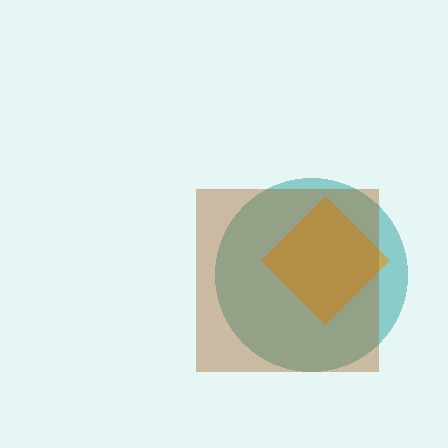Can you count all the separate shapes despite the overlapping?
Yes, there are 3 separate shapes.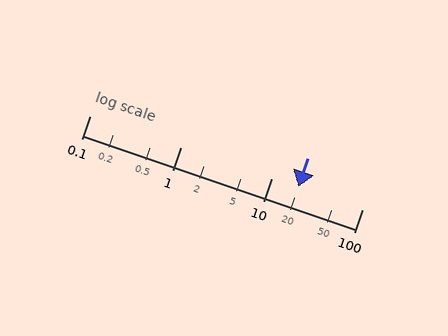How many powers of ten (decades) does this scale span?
The scale spans 3 decades, from 0.1 to 100.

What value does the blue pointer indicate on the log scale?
The pointer indicates approximately 20.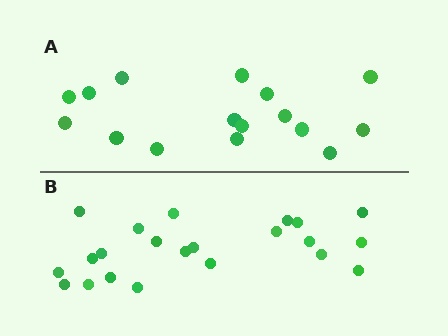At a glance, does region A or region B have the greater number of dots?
Region B (the bottom region) has more dots.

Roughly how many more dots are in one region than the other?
Region B has about 6 more dots than region A.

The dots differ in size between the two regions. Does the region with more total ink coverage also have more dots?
No. Region A has more total ink coverage because its dots are larger, but region B actually contains more individual dots. Total area can be misleading — the number of items is what matters here.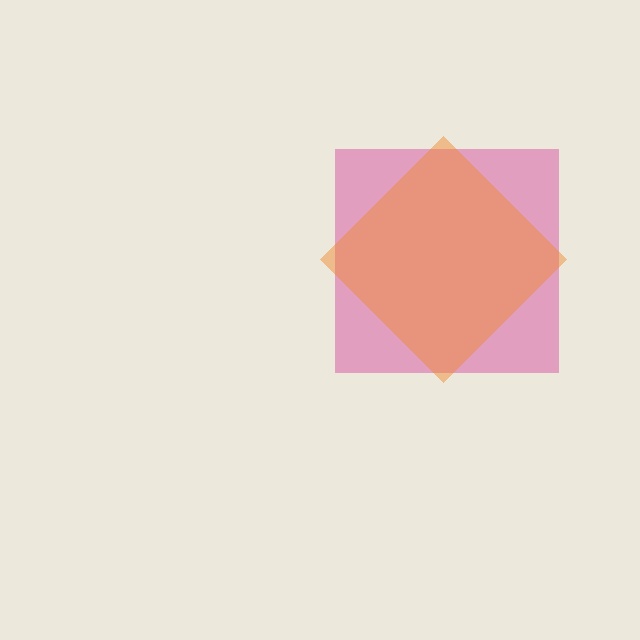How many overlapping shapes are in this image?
There are 2 overlapping shapes in the image.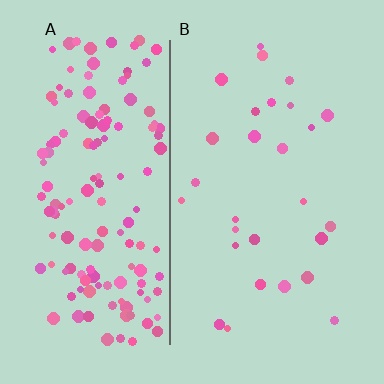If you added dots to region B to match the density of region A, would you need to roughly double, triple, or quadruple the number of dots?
Approximately quadruple.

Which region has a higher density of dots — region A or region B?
A (the left).